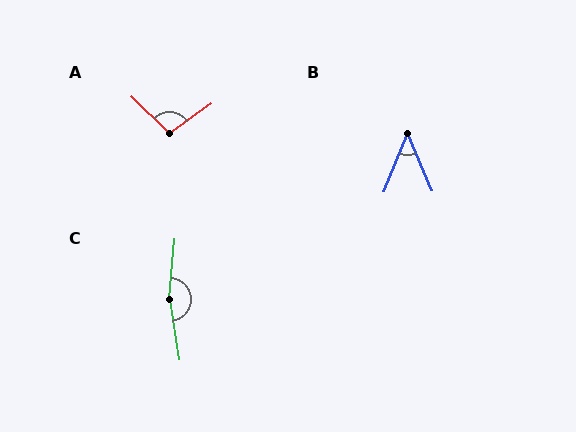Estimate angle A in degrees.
Approximately 101 degrees.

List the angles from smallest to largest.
B (45°), A (101°), C (166°).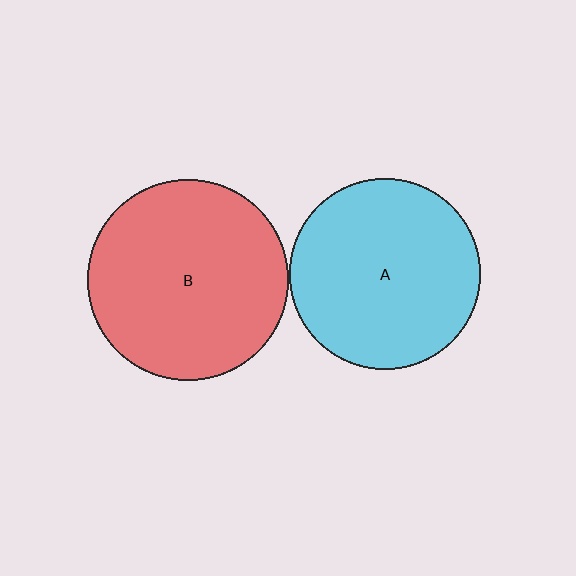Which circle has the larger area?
Circle B (red).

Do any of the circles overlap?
No, none of the circles overlap.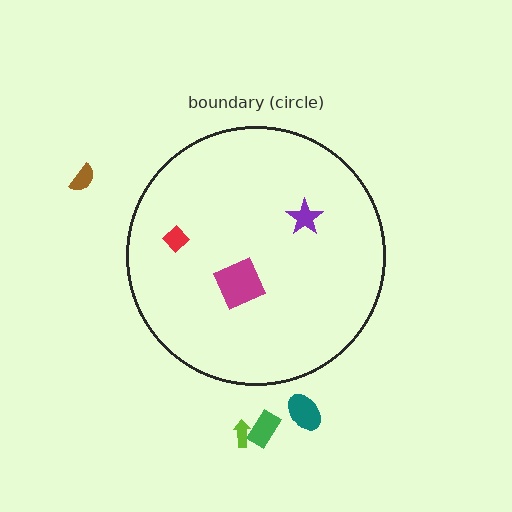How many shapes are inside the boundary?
3 inside, 4 outside.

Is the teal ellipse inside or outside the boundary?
Outside.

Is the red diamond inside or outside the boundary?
Inside.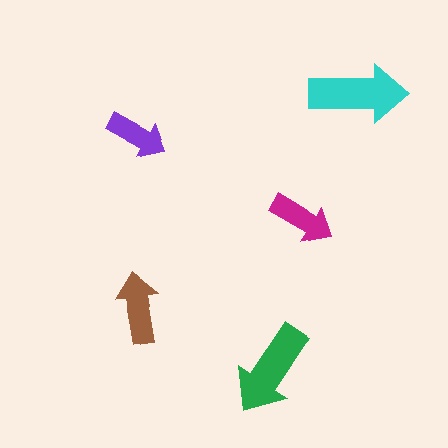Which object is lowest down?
The green arrow is bottommost.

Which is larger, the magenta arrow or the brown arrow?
The brown one.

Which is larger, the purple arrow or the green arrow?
The green one.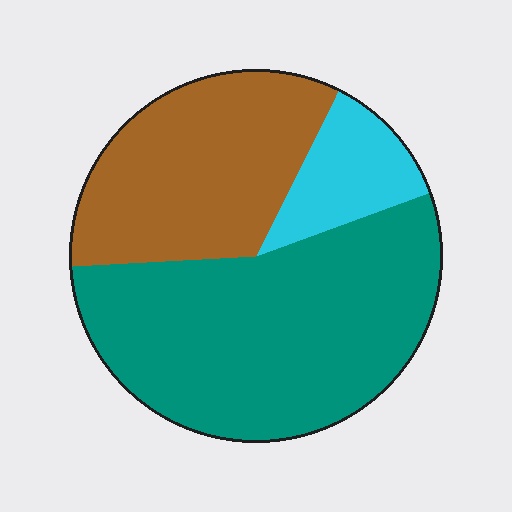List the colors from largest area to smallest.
From largest to smallest: teal, brown, cyan.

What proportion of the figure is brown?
Brown takes up about one third (1/3) of the figure.